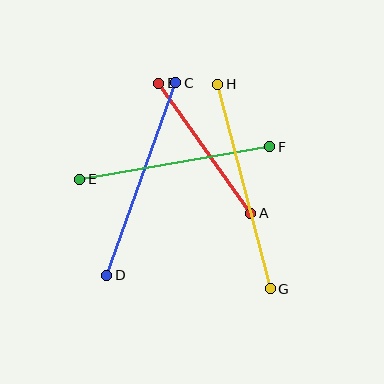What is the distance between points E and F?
The distance is approximately 193 pixels.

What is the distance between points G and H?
The distance is approximately 211 pixels.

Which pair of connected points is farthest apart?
Points G and H are farthest apart.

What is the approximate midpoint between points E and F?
The midpoint is at approximately (175, 163) pixels.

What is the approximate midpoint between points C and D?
The midpoint is at approximately (141, 179) pixels.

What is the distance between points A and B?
The distance is approximately 159 pixels.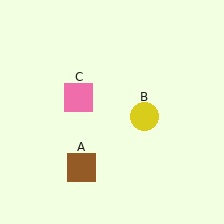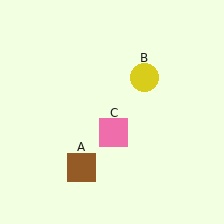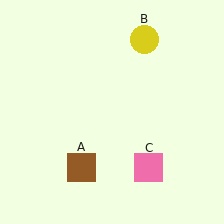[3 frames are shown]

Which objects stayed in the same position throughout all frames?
Brown square (object A) remained stationary.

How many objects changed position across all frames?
2 objects changed position: yellow circle (object B), pink square (object C).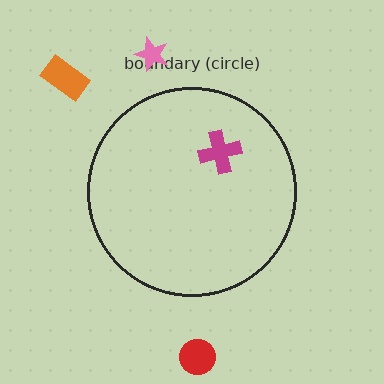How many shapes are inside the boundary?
1 inside, 3 outside.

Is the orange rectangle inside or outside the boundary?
Outside.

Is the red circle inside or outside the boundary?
Outside.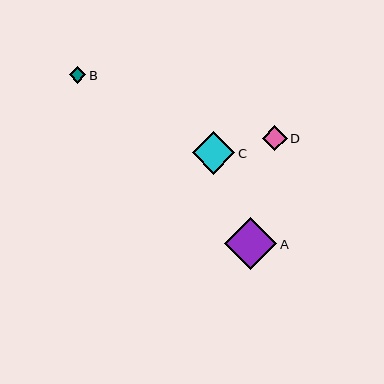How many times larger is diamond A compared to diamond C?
Diamond A is approximately 1.2 times the size of diamond C.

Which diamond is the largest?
Diamond A is the largest with a size of approximately 52 pixels.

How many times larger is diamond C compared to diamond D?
Diamond C is approximately 1.7 times the size of diamond D.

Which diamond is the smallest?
Diamond B is the smallest with a size of approximately 16 pixels.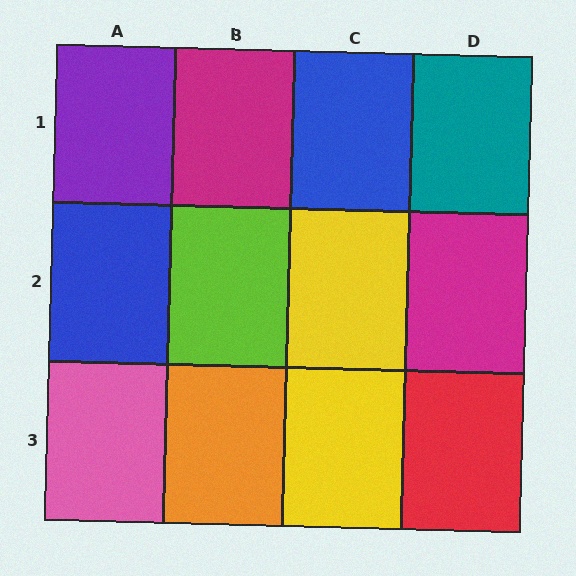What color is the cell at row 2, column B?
Lime.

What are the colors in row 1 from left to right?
Purple, magenta, blue, teal.